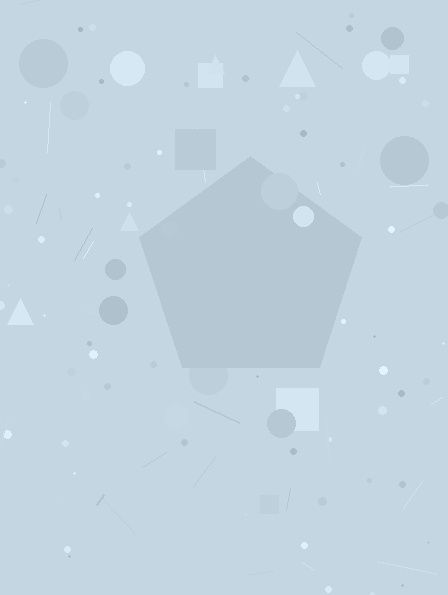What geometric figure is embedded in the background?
A pentagon is embedded in the background.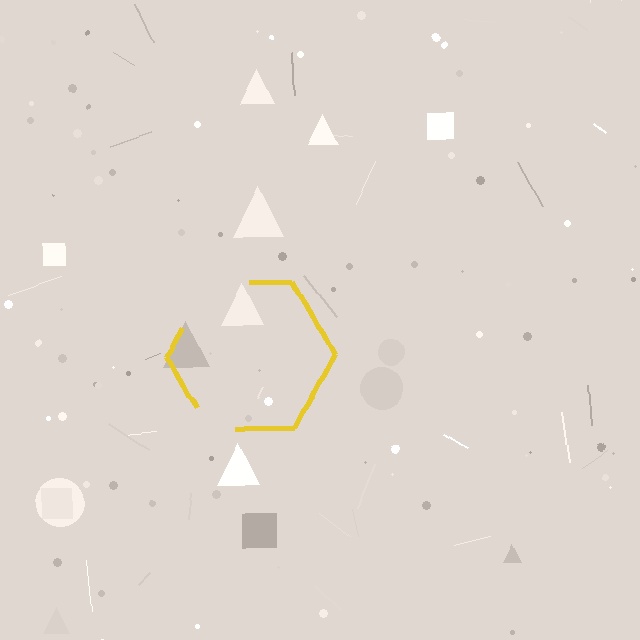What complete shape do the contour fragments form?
The contour fragments form a hexagon.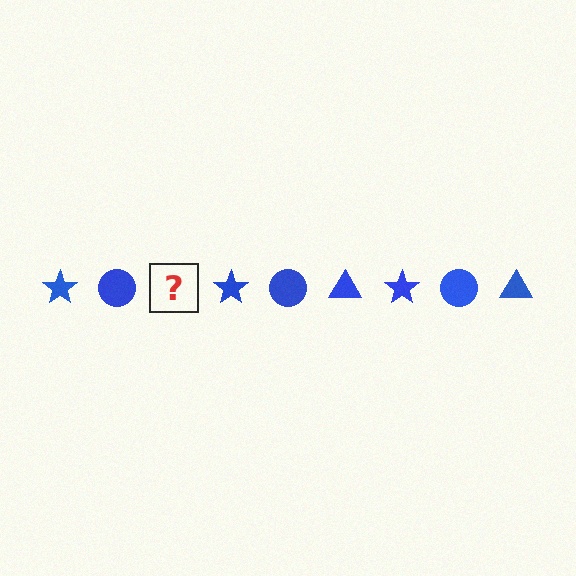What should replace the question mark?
The question mark should be replaced with a blue triangle.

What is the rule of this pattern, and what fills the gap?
The rule is that the pattern cycles through star, circle, triangle shapes in blue. The gap should be filled with a blue triangle.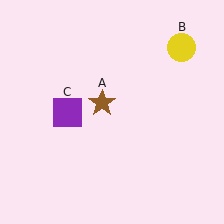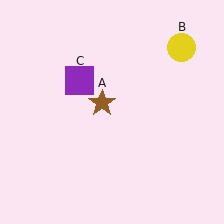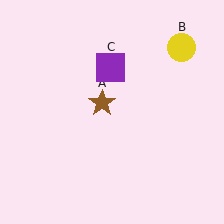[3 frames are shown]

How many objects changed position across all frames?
1 object changed position: purple square (object C).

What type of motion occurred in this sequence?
The purple square (object C) rotated clockwise around the center of the scene.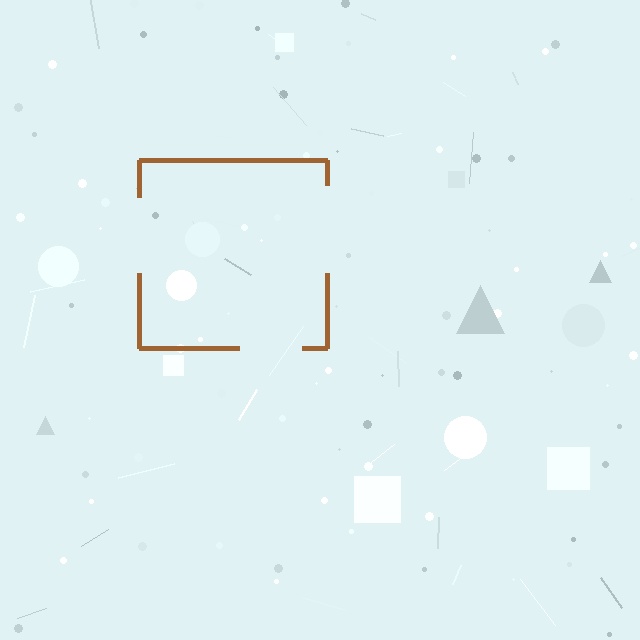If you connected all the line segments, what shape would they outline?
They would outline a square.